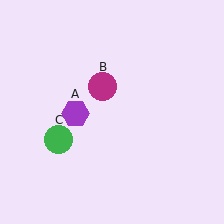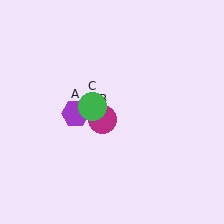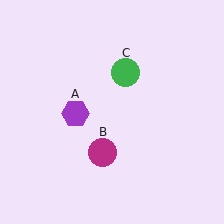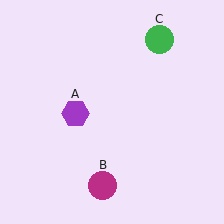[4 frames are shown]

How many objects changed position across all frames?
2 objects changed position: magenta circle (object B), green circle (object C).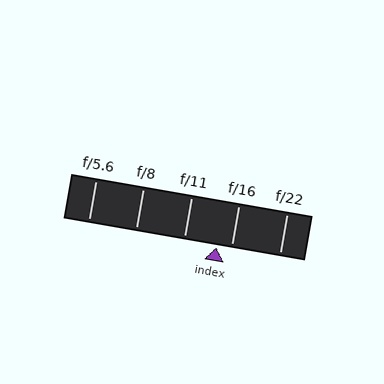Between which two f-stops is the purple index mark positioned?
The index mark is between f/11 and f/16.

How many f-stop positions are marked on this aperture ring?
There are 5 f-stop positions marked.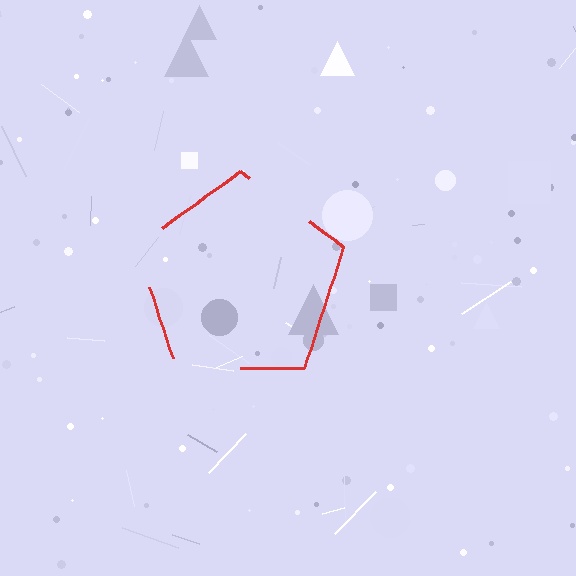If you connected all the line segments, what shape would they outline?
They would outline a pentagon.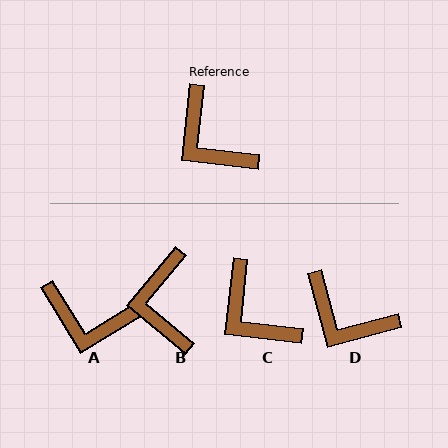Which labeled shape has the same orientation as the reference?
C.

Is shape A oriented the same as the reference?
No, it is off by about 38 degrees.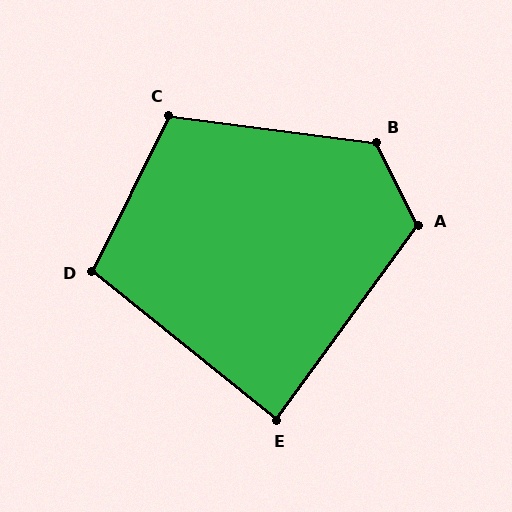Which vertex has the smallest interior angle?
E, at approximately 87 degrees.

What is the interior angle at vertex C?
Approximately 109 degrees (obtuse).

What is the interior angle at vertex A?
Approximately 117 degrees (obtuse).